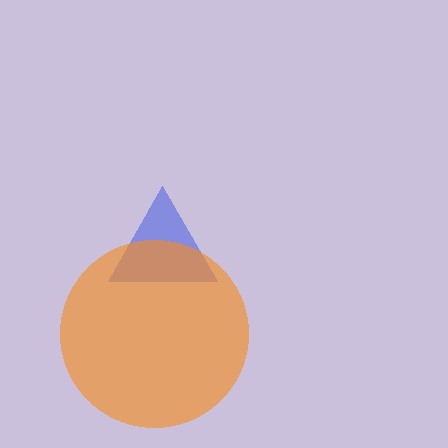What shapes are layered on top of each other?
The layered shapes are: a blue triangle, an orange circle.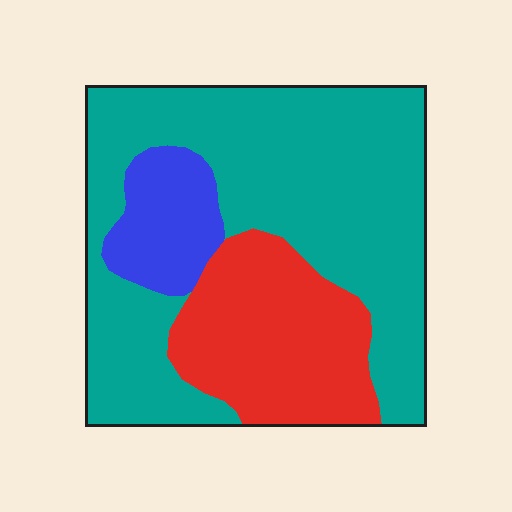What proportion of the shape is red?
Red takes up between a sixth and a third of the shape.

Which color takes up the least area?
Blue, at roughly 10%.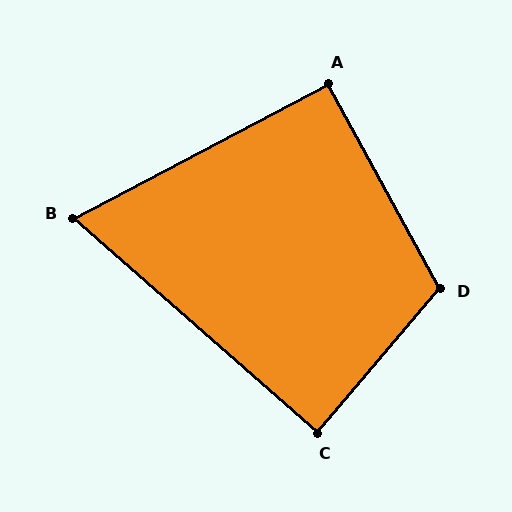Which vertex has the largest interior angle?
D, at approximately 111 degrees.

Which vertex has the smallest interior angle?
B, at approximately 69 degrees.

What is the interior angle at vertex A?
Approximately 91 degrees (approximately right).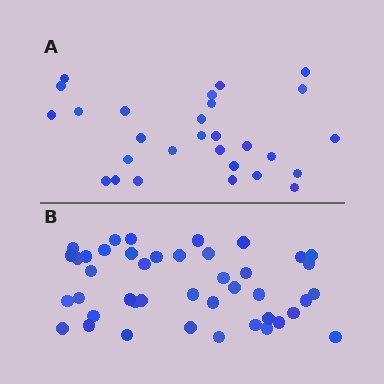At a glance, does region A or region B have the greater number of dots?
Region B (the bottom region) has more dots.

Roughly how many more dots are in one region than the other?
Region B has approximately 15 more dots than region A.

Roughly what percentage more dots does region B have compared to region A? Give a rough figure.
About 55% more.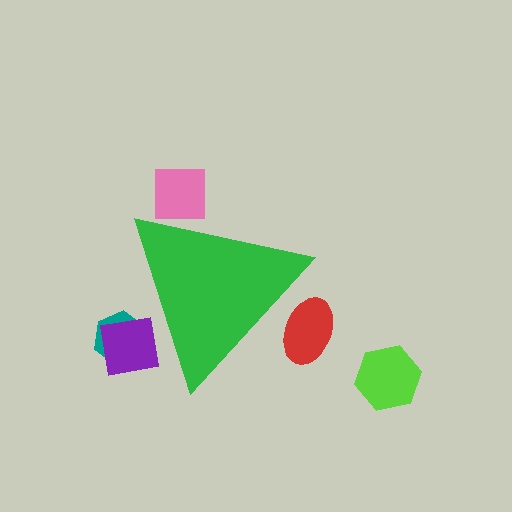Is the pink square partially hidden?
Yes, the pink square is partially hidden behind the green triangle.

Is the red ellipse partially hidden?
Yes, the red ellipse is partially hidden behind the green triangle.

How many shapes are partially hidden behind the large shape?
4 shapes are partially hidden.